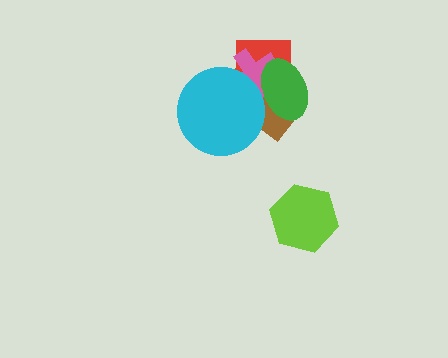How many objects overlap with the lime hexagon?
0 objects overlap with the lime hexagon.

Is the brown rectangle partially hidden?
Yes, it is partially covered by another shape.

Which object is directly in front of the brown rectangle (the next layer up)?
The red square is directly in front of the brown rectangle.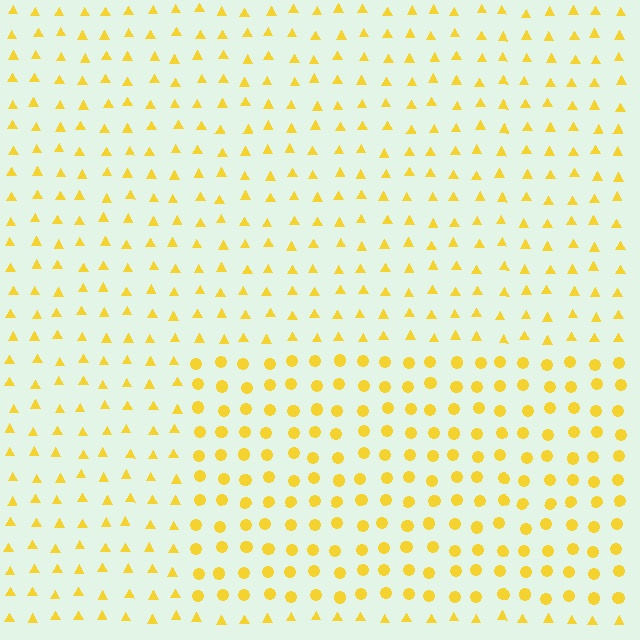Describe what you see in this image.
The image is filled with small yellow elements arranged in a uniform grid. A rectangle-shaped region contains circles, while the surrounding area contains triangles. The boundary is defined purely by the change in element shape.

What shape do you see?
I see a rectangle.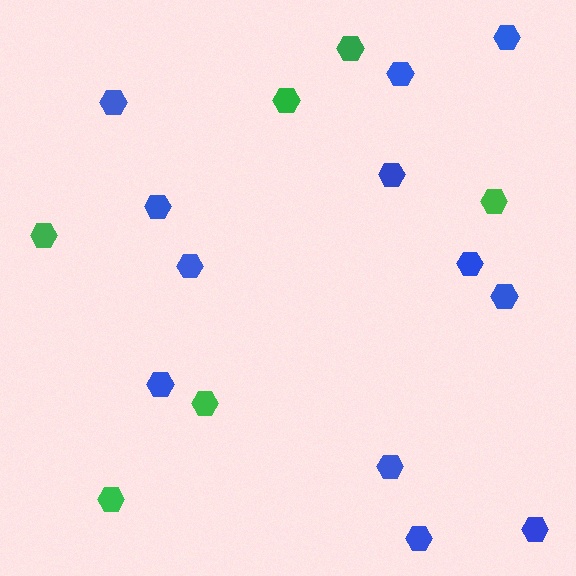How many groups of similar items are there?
There are 2 groups: one group of blue hexagons (12) and one group of green hexagons (6).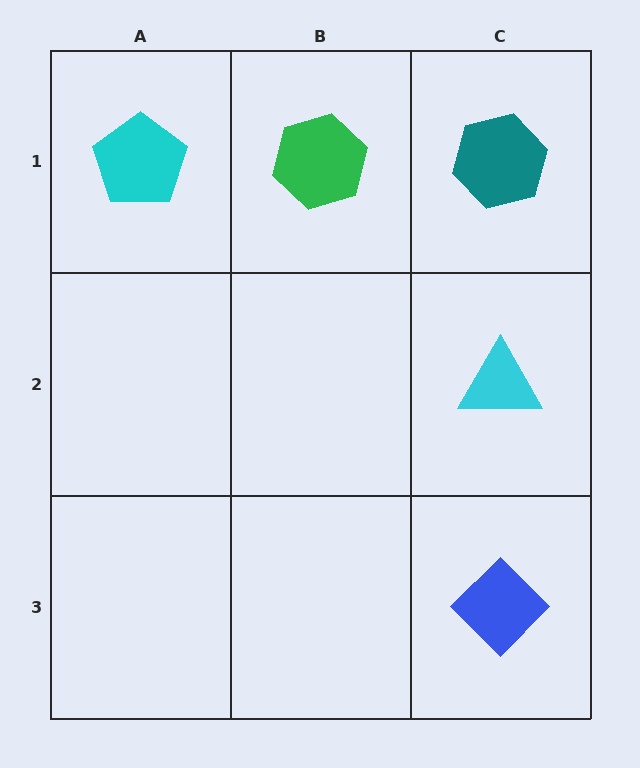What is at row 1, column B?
A green hexagon.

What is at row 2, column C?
A cyan triangle.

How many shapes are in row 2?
1 shape.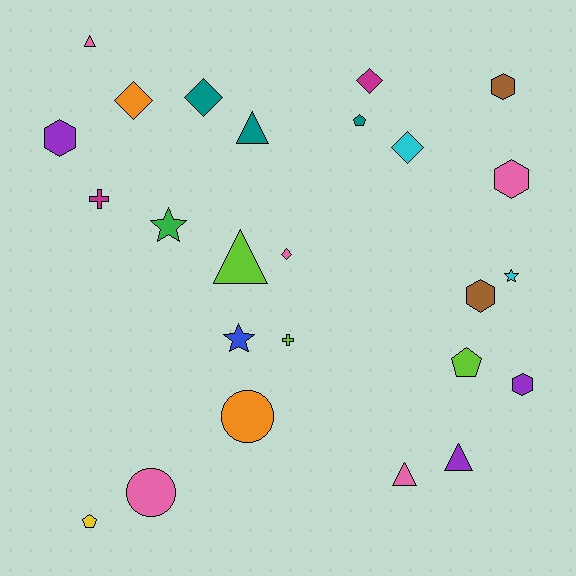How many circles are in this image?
There are 2 circles.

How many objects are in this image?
There are 25 objects.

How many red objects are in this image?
There are no red objects.